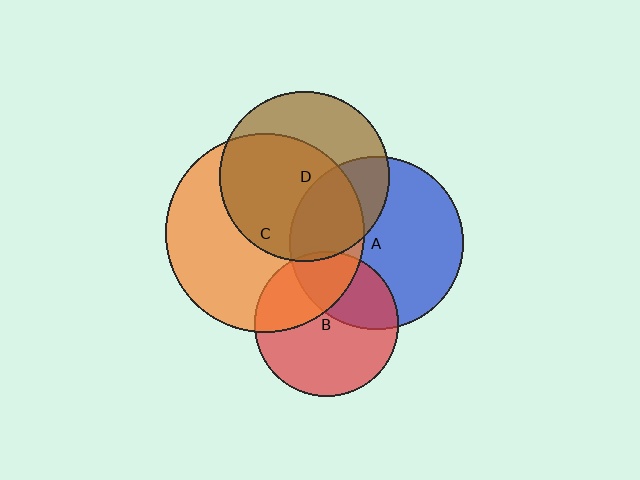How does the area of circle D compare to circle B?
Approximately 1.4 times.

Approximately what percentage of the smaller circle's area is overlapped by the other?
Approximately 30%.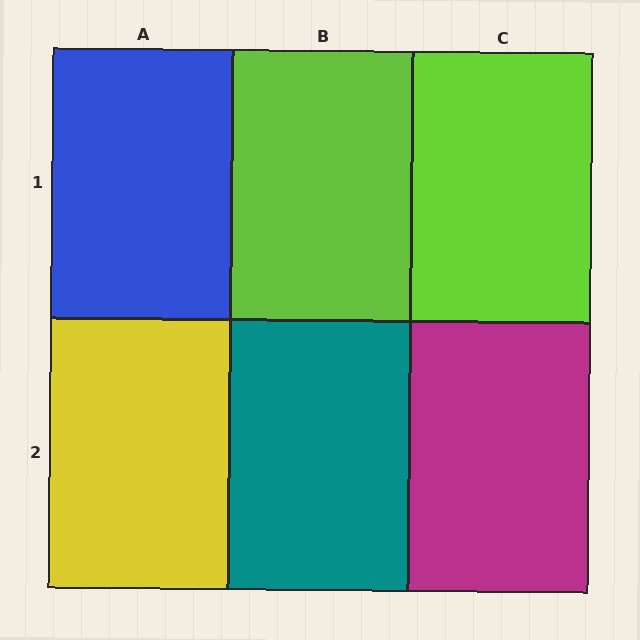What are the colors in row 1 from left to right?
Blue, lime, lime.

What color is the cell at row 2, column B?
Teal.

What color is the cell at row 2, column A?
Yellow.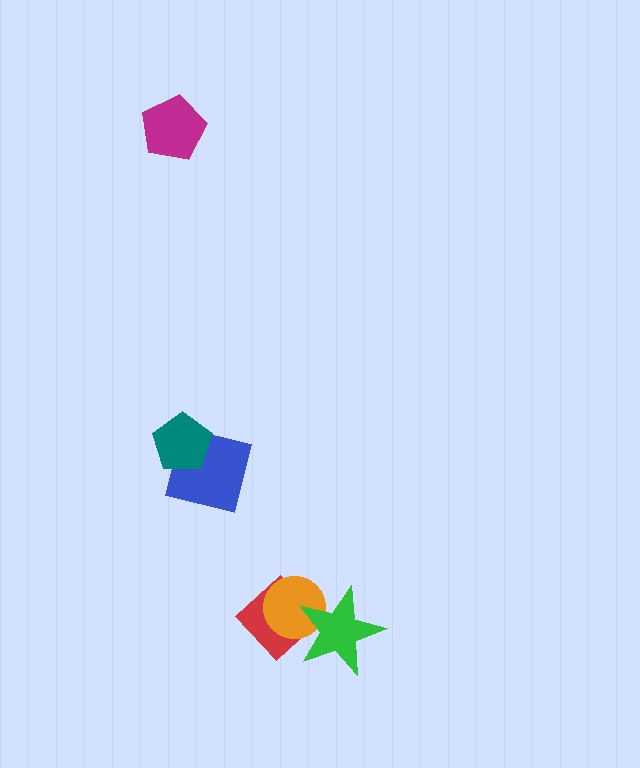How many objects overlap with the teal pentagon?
1 object overlaps with the teal pentagon.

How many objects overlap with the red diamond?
2 objects overlap with the red diamond.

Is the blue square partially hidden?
Yes, it is partially covered by another shape.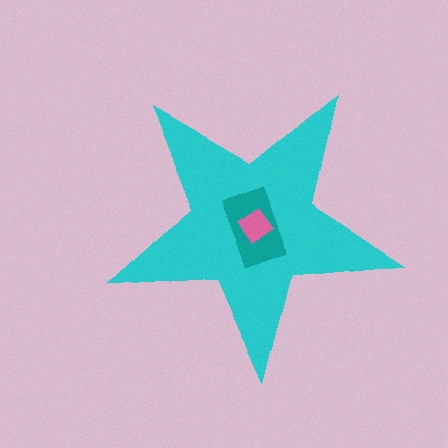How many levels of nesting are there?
3.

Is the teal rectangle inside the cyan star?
Yes.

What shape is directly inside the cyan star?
The teal rectangle.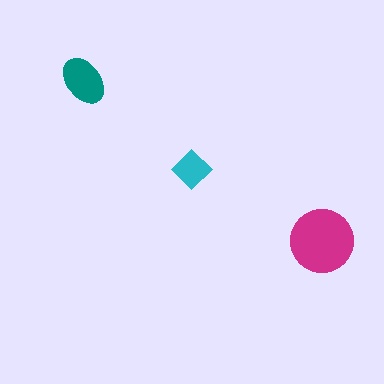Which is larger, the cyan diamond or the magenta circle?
The magenta circle.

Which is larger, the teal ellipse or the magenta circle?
The magenta circle.